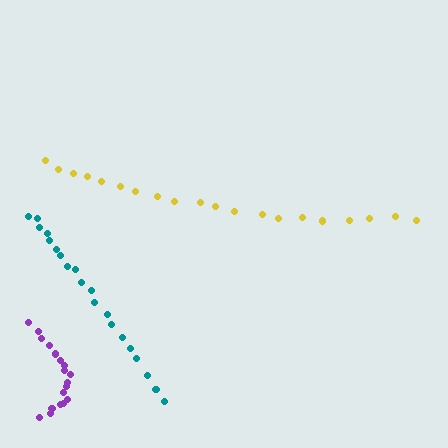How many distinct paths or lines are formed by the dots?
There are 3 distinct paths.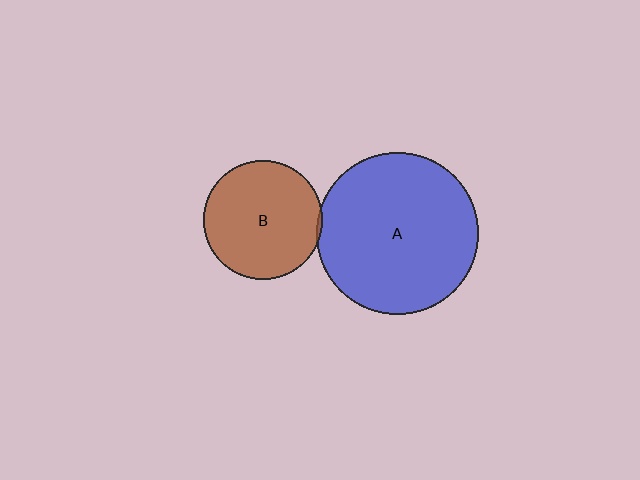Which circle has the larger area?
Circle A (blue).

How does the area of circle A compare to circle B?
Approximately 1.8 times.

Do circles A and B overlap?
Yes.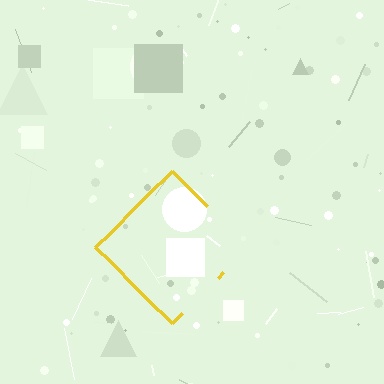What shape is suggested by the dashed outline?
The dashed outline suggests a diamond.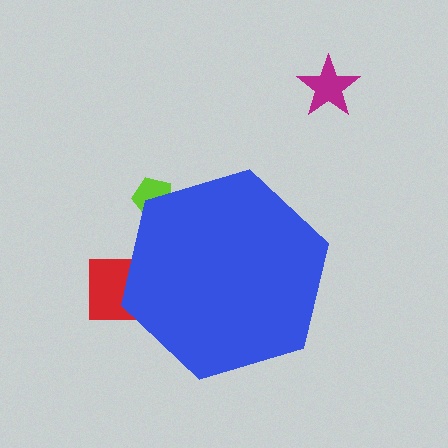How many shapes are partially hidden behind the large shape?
2 shapes are partially hidden.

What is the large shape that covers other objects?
A blue hexagon.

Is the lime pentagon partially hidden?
Yes, the lime pentagon is partially hidden behind the blue hexagon.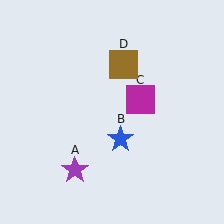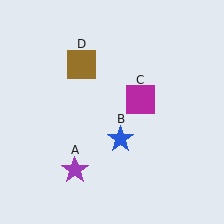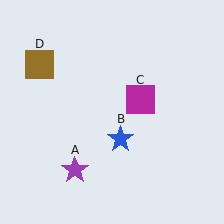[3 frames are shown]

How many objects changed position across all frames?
1 object changed position: brown square (object D).